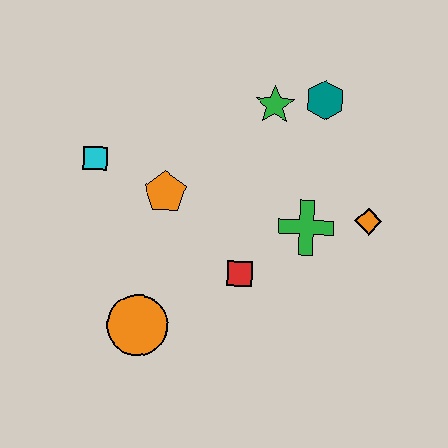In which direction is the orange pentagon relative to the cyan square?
The orange pentagon is to the right of the cyan square.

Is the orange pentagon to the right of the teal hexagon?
No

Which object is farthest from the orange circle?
The teal hexagon is farthest from the orange circle.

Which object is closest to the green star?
The teal hexagon is closest to the green star.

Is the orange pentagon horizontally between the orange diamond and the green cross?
No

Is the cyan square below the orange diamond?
No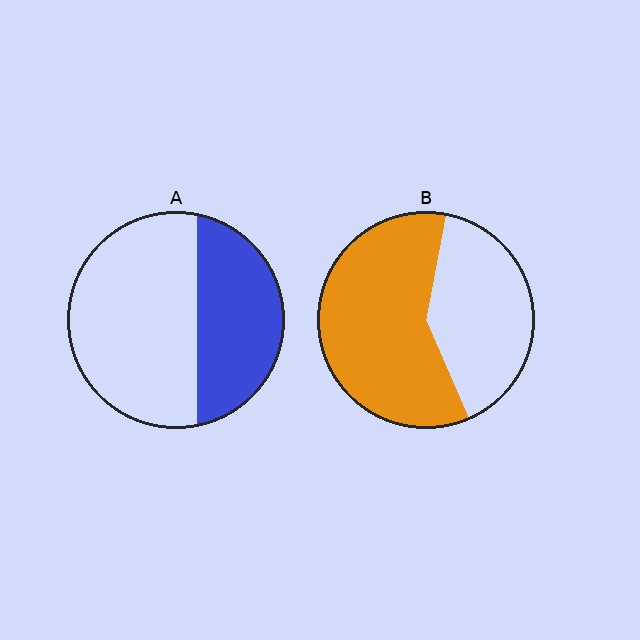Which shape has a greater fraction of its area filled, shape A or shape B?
Shape B.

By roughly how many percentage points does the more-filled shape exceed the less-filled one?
By roughly 20 percentage points (B over A).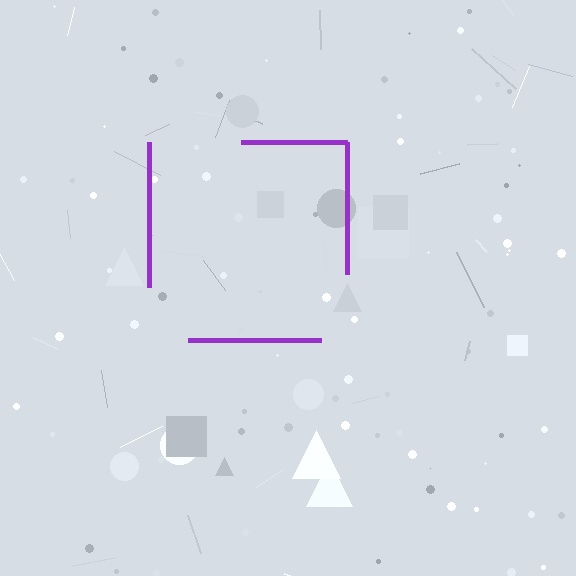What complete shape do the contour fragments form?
The contour fragments form a square.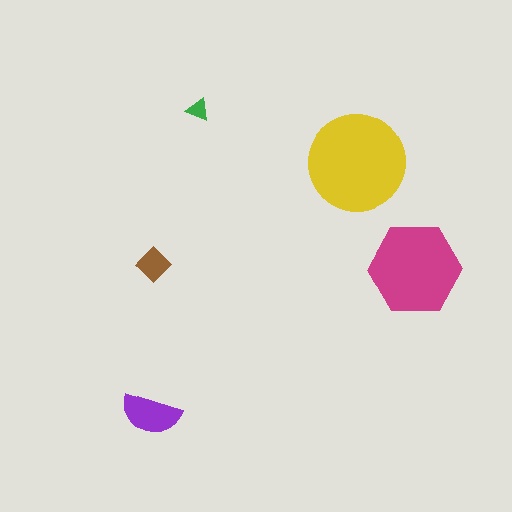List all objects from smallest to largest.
The green triangle, the brown diamond, the purple semicircle, the magenta hexagon, the yellow circle.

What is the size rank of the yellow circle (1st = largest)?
1st.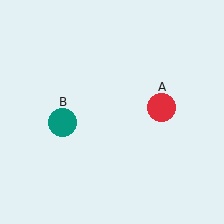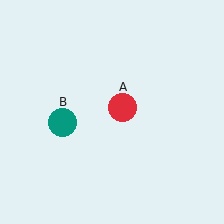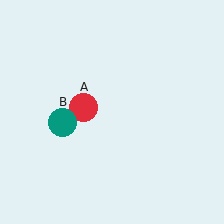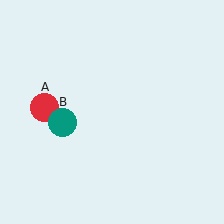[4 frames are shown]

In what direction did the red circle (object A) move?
The red circle (object A) moved left.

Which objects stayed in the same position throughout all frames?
Teal circle (object B) remained stationary.